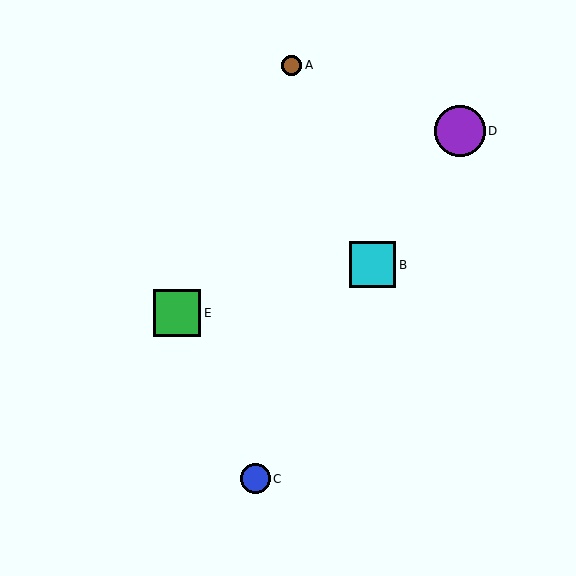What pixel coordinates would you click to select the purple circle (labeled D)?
Click at (460, 131) to select the purple circle D.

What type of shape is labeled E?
Shape E is a green square.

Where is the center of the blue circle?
The center of the blue circle is at (255, 479).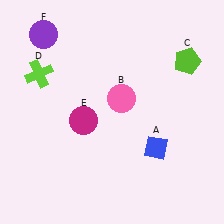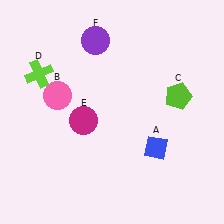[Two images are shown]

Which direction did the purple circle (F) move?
The purple circle (F) moved right.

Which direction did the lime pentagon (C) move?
The lime pentagon (C) moved down.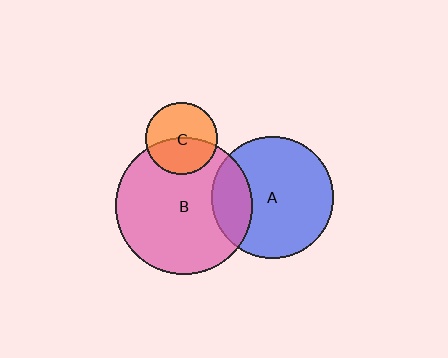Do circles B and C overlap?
Yes.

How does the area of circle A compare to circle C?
Approximately 2.9 times.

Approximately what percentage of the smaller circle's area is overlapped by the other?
Approximately 45%.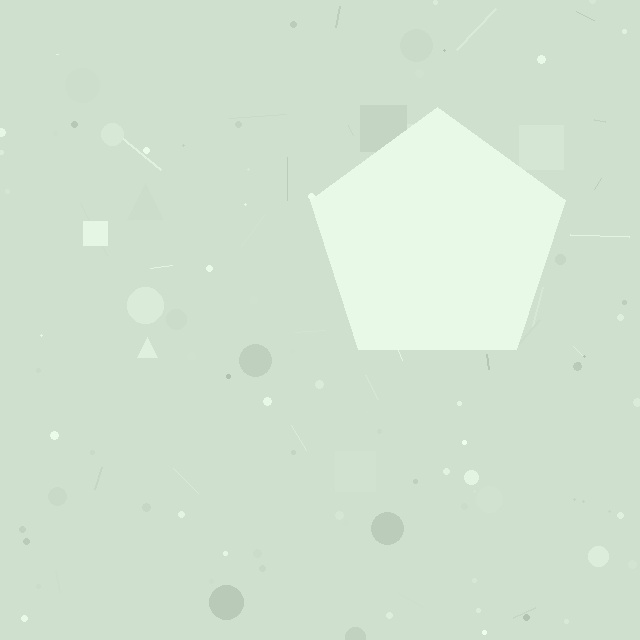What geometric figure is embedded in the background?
A pentagon is embedded in the background.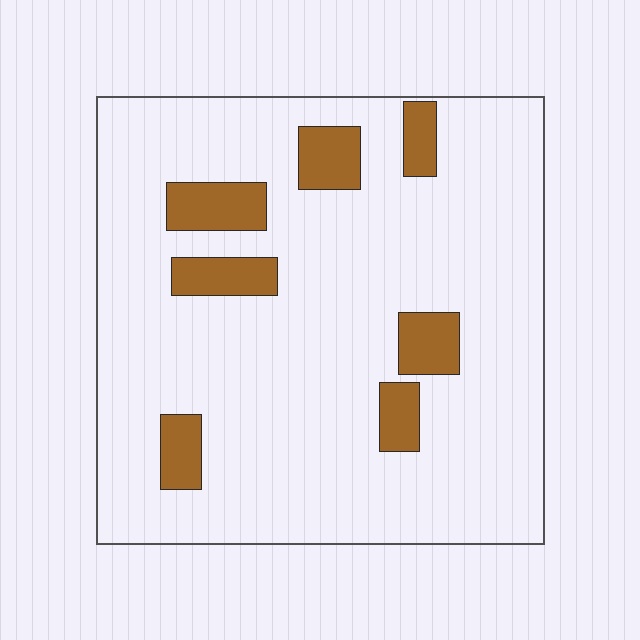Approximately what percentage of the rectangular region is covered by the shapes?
Approximately 15%.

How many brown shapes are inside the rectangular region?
7.